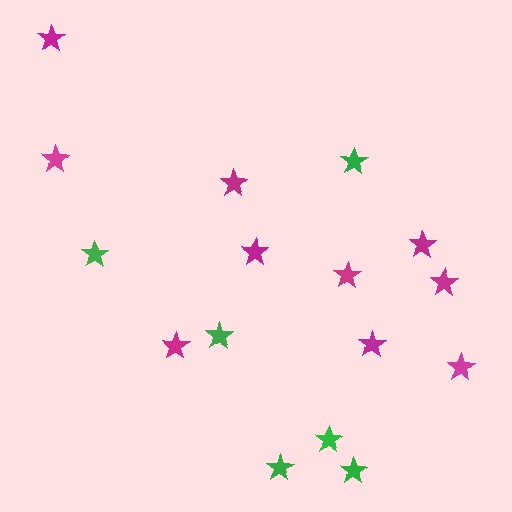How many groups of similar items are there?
There are 2 groups: one group of green stars (6) and one group of magenta stars (10).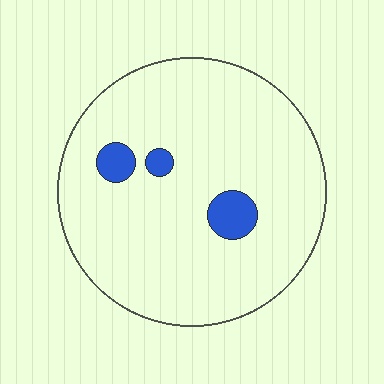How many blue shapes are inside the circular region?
3.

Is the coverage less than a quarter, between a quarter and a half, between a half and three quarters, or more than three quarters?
Less than a quarter.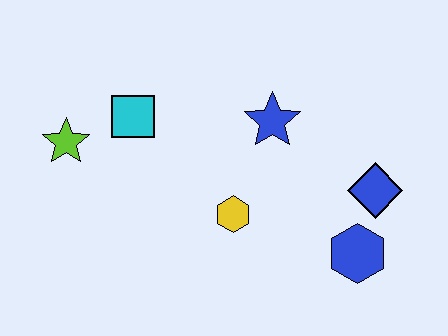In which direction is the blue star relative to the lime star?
The blue star is to the right of the lime star.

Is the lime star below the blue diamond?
No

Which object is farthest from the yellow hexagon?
The lime star is farthest from the yellow hexagon.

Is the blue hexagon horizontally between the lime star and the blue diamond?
Yes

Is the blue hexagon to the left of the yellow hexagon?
No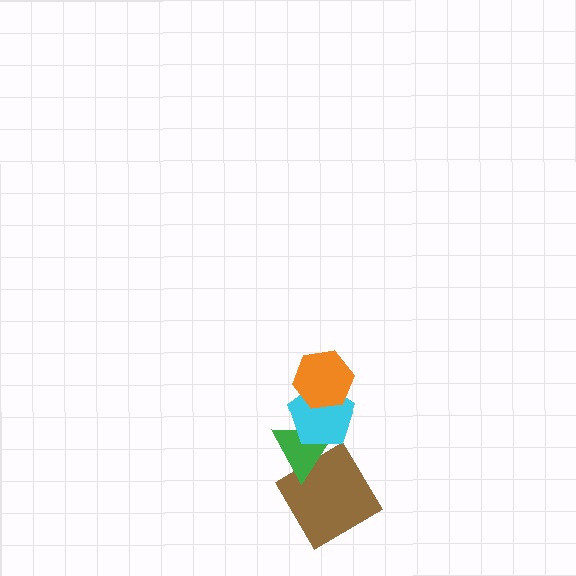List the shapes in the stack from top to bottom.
From top to bottom: the orange hexagon, the cyan pentagon, the green triangle, the brown diamond.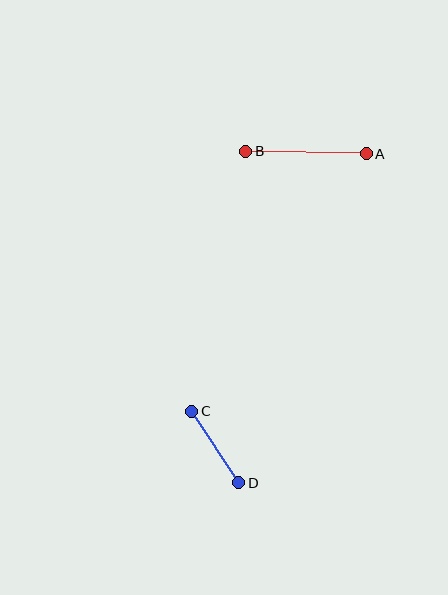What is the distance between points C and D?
The distance is approximately 86 pixels.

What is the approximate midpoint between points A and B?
The midpoint is at approximately (306, 153) pixels.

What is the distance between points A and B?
The distance is approximately 121 pixels.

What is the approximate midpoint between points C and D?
The midpoint is at approximately (215, 447) pixels.